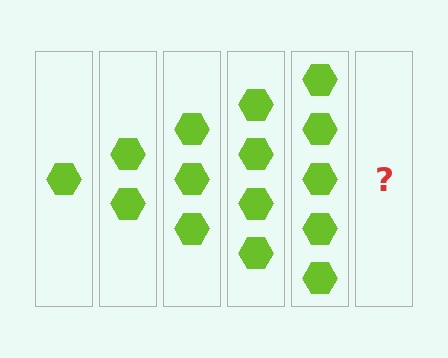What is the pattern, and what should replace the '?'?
The pattern is that each step adds one more hexagon. The '?' should be 6 hexagons.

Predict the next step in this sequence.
The next step is 6 hexagons.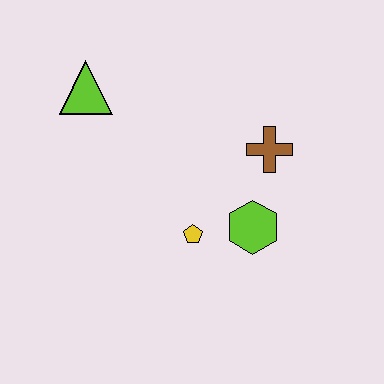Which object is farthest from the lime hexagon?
The lime triangle is farthest from the lime hexagon.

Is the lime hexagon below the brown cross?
Yes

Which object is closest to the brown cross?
The lime hexagon is closest to the brown cross.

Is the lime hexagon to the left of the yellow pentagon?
No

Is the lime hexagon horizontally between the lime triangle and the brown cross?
Yes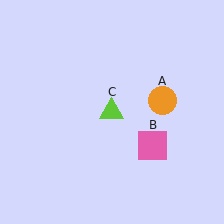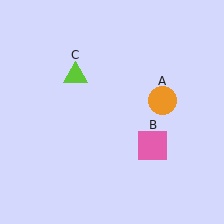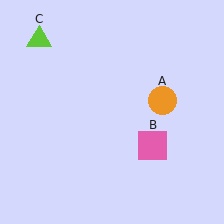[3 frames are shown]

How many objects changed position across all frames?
1 object changed position: lime triangle (object C).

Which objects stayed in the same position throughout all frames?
Orange circle (object A) and pink square (object B) remained stationary.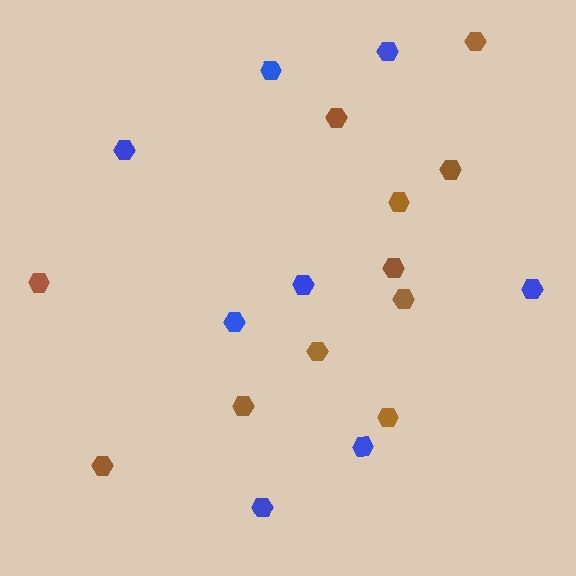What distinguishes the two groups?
There are 2 groups: one group of blue hexagons (8) and one group of brown hexagons (11).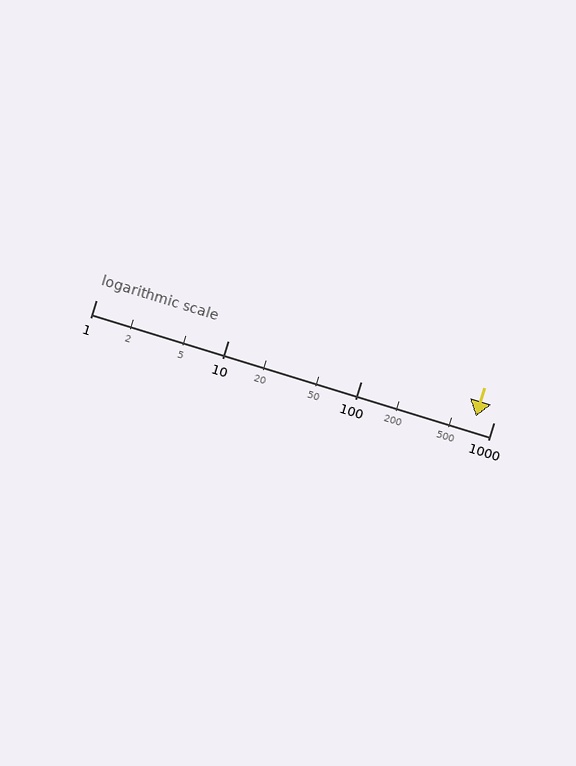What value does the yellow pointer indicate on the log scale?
The pointer indicates approximately 730.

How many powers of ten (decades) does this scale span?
The scale spans 3 decades, from 1 to 1000.